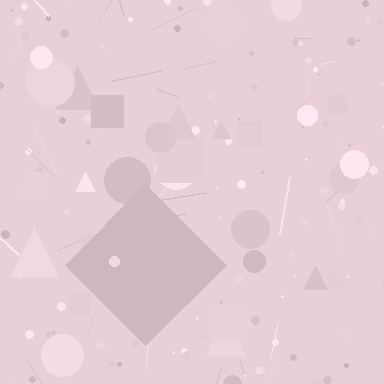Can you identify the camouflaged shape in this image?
The camouflaged shape is a diamond.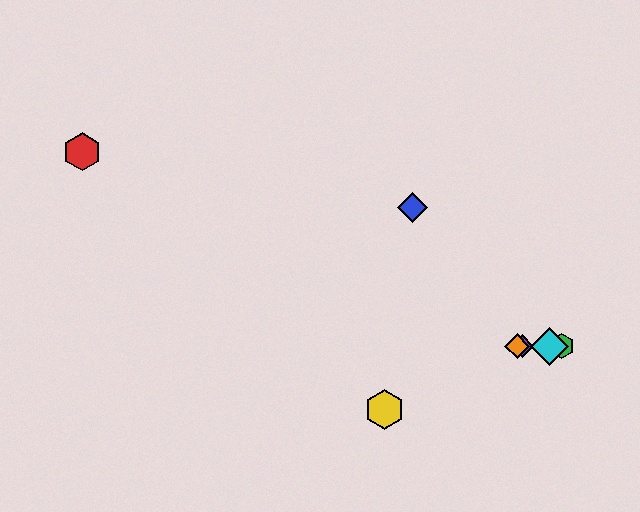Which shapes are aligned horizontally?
The green hexagon, the purple diamond, the orange diamond, the cyan diamond are aligned horizontally.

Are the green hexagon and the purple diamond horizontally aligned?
Yes, both are at y≈346.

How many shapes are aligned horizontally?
4 shapes (the green hexagon, the purple diamond, the orange diamond, the cyan diamond) are aligned horizontally.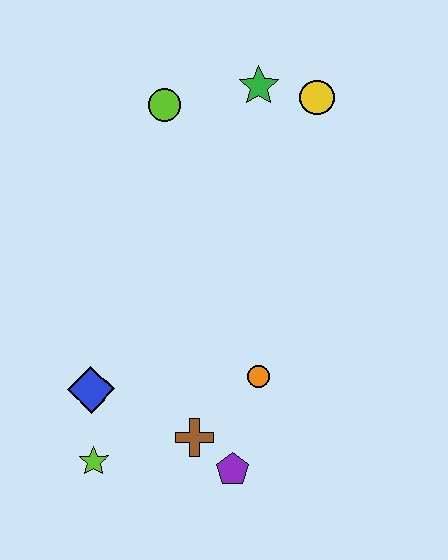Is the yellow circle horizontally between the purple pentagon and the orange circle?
No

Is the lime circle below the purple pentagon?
No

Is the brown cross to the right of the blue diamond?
Yes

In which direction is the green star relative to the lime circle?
The green star is to the right of the lime circle.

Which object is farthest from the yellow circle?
The lime star is farthest from the yellow circle.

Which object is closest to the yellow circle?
The green star is closest to the yellow circle.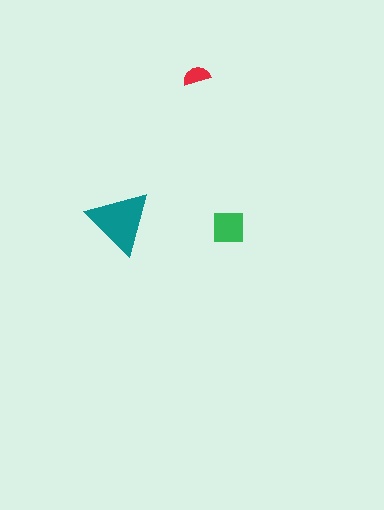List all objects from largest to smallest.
The teal triangle, the green square, the red semicircle.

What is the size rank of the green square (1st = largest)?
2nd.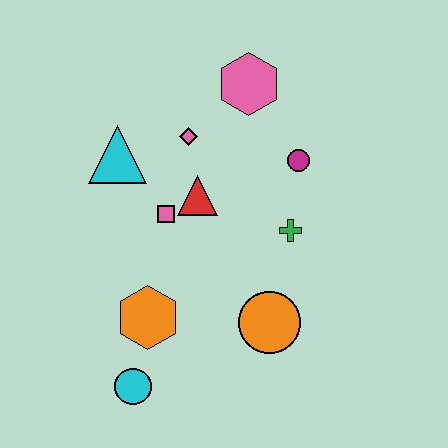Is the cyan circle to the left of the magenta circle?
Yes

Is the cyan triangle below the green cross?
No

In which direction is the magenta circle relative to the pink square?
The magenta circle is to the right of the pink square.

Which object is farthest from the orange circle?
The pink hexagon is farthest from the orange circle.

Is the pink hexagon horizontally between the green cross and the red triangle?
Yes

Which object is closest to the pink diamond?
The red triangle is closest to the pink diamond.